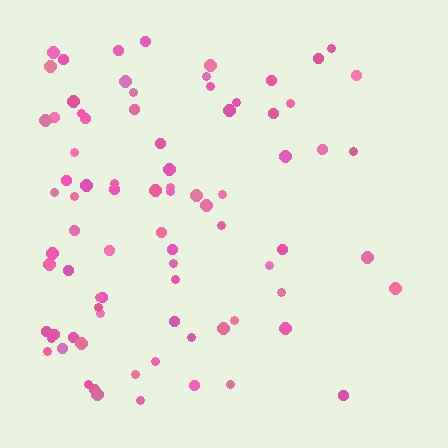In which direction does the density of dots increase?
From right to left, with the left side densest.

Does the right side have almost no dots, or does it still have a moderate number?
Still a moderate number, just noticeably fewer than the left.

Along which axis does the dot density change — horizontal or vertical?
Horizontal.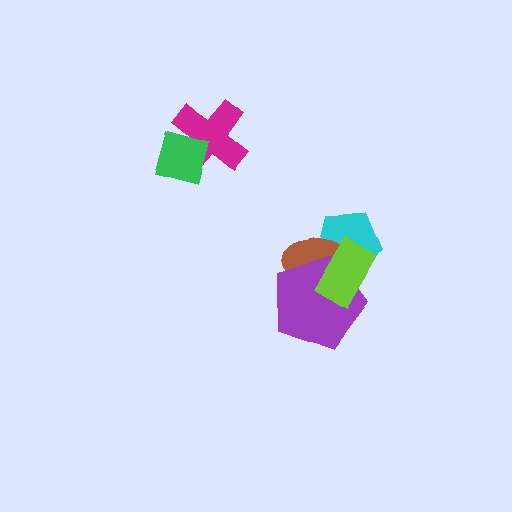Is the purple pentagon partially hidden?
Yes, it is partially covered by another shape.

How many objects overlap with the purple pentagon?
3 objects overlap with the purple pentagon.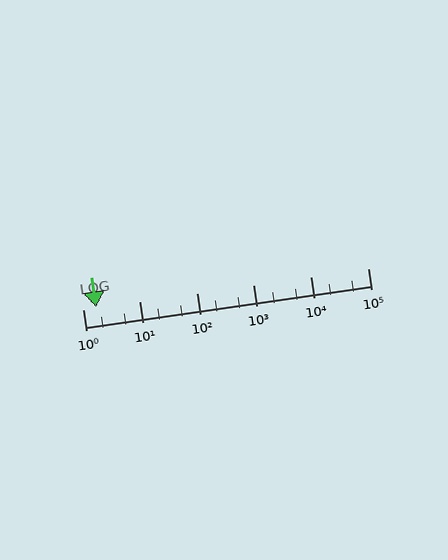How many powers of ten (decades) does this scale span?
The scale spans 5 decades, from 1 to 100000.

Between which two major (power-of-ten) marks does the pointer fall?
The pointer is between 1 and 10.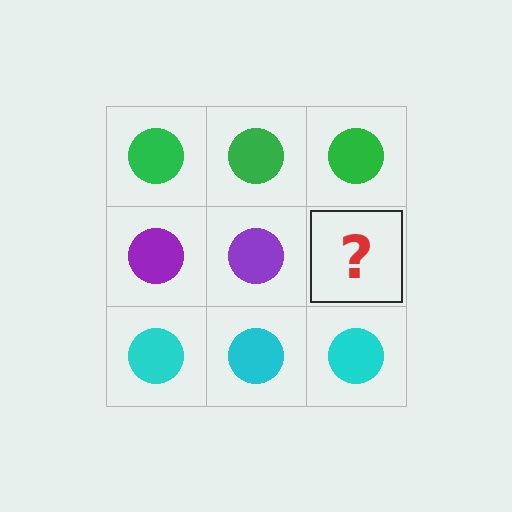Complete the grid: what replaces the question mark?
The question mark should be replaced with a purple circle.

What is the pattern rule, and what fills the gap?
The rule is that each row has a consistent color. The gap should be filled with a purple circle.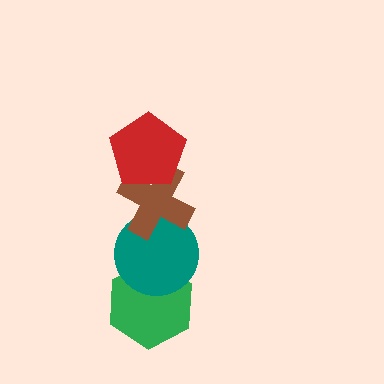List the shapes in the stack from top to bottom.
From top to bottom: the red pentagon, the brown cross, the teal circle, the green hexagon.